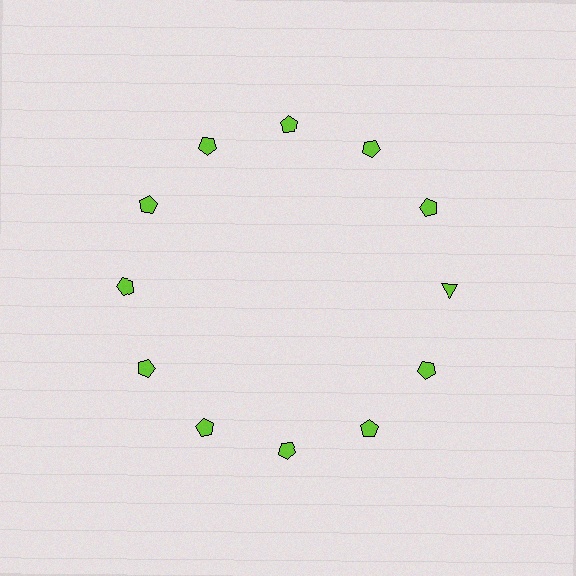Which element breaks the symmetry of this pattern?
The lime triangle at roughly the 3 o'clock position breaks the symmetry. All other shapes are lime pentagons.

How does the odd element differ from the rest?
It has a different shape: triangle instead of pentagon.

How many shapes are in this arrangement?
There are 12 shapes arranged in a ring pattern.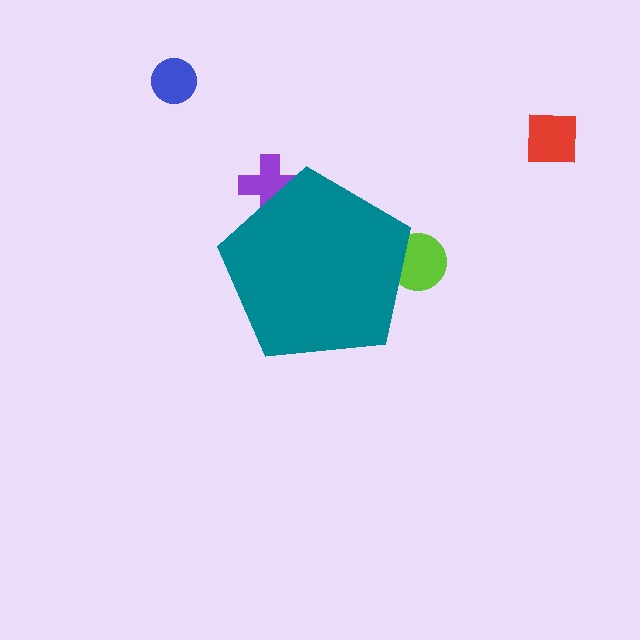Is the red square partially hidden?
No, the red square is fully visible.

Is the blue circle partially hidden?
No, the blue circle is fully visible.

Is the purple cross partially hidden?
Yes, the purple cross is partially hidden behind the teal pentagon.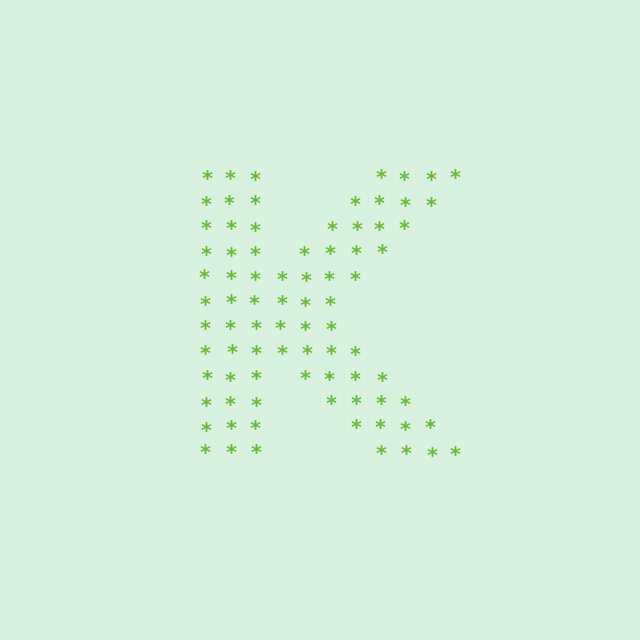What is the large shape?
The large shape is the letter K.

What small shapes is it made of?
It is made of small asterisks.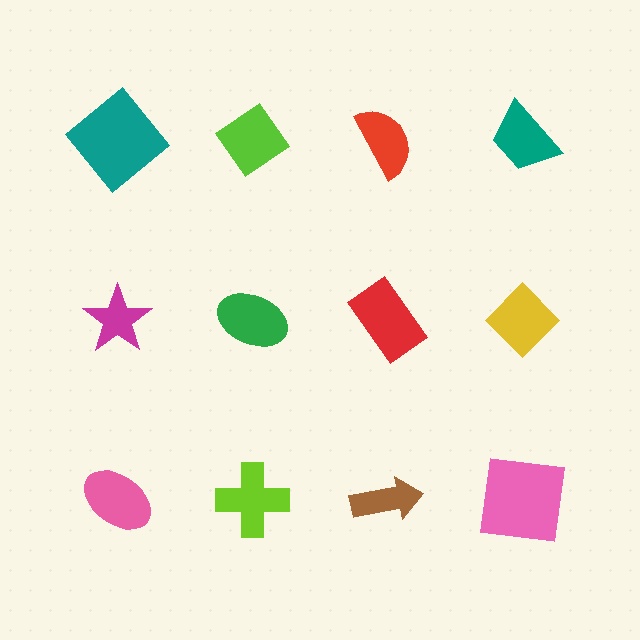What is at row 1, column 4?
A teal trapezoid.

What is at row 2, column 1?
A magenta star.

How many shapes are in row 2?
4 shapes.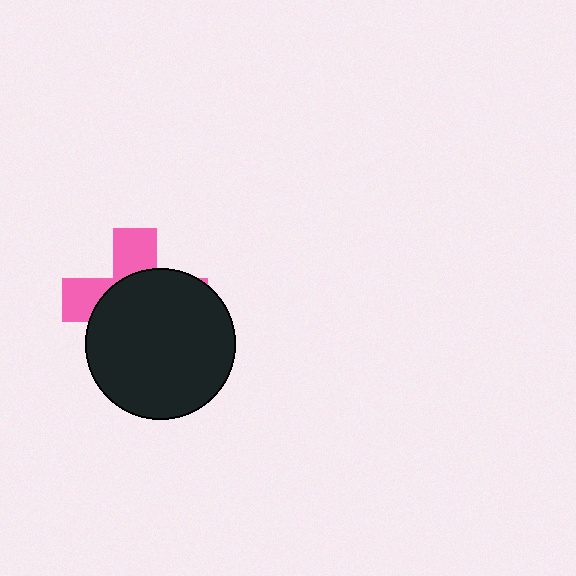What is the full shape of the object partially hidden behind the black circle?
The partially hidden object is a pink cross.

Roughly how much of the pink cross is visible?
A small part of it is visible (roughly 35%).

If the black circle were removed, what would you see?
You would see the complete pink cross.